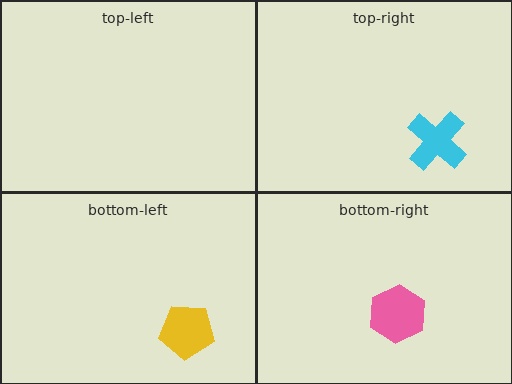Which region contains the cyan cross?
The top-right region.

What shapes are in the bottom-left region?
The yellow pentagon.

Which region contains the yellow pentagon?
The bottom-left region.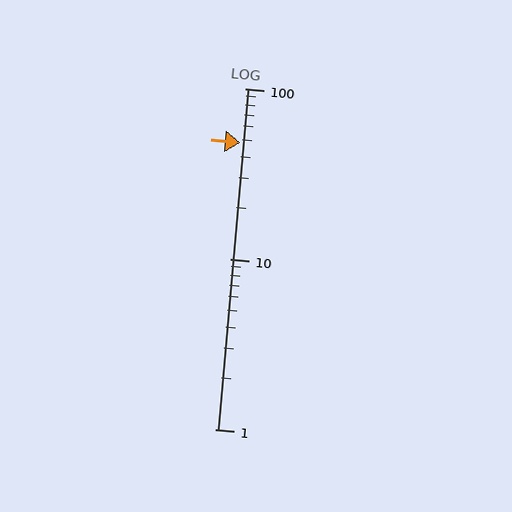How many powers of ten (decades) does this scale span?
The scale spans 2 decades, from 1 to 100.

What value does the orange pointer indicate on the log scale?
The pointer indicates approximately 48.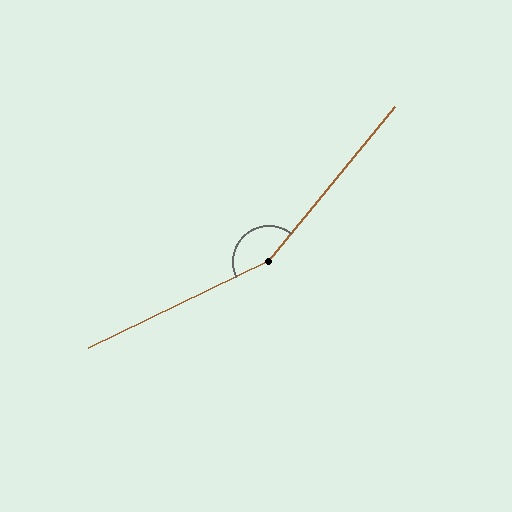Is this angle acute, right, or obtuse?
It is obtuse.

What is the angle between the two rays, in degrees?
Approximately 155 degrees.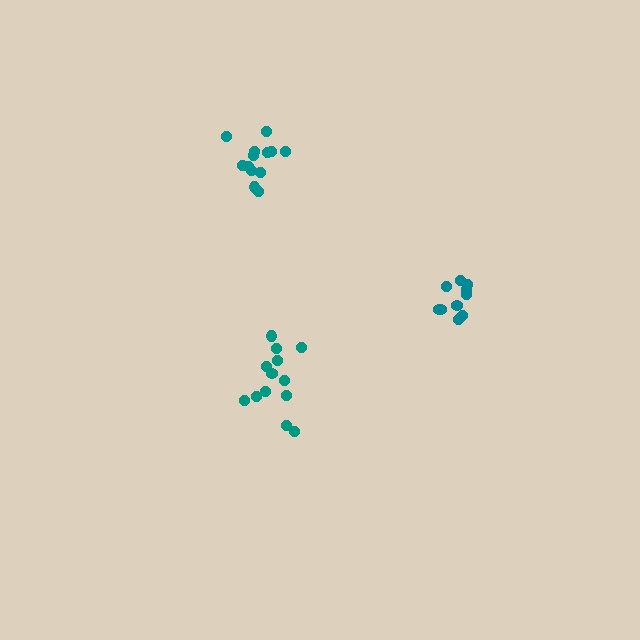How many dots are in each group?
Group 1: 13 dots, Group 2: 13 dots, Group 3: 10 dots (36 total).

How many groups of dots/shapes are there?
There are 3 groups.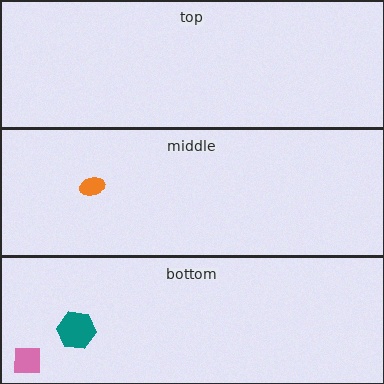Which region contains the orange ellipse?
The middle region.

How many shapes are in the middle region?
1.